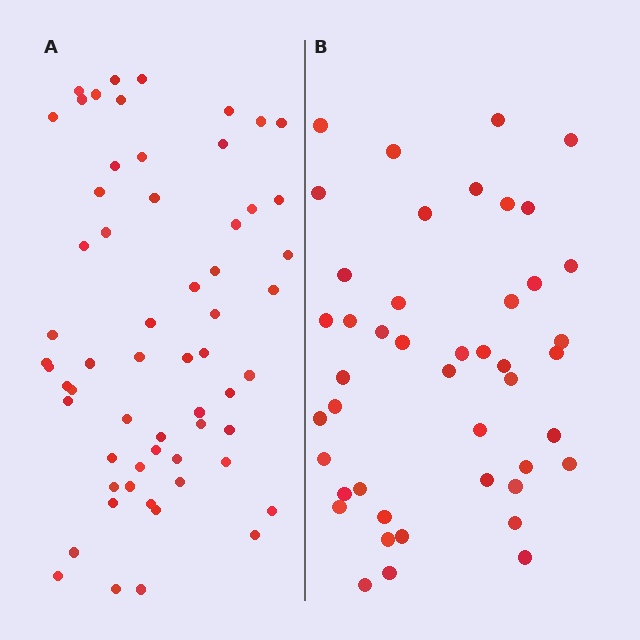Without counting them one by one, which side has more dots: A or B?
Region A (the left region) has more dots.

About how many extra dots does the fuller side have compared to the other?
Region A has approximately 15 more dots than region B.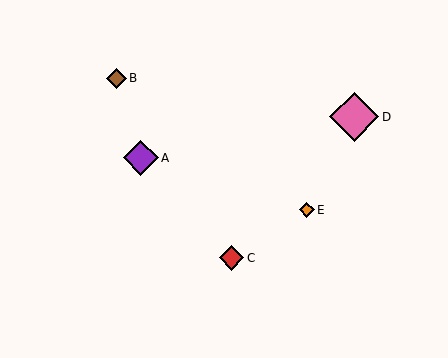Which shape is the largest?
The pink diamond (labeled D) is the largest.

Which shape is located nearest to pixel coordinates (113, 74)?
The brown diamond (labeled B) at (116, 78) is nearest to that location.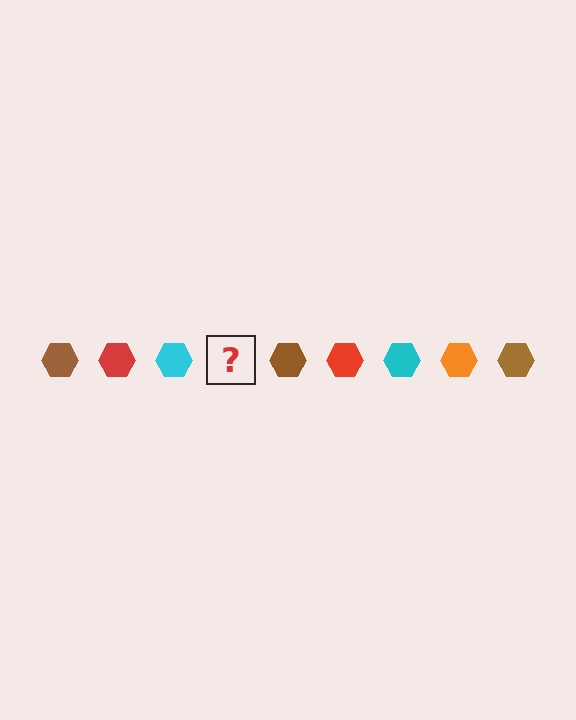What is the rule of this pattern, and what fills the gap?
The rule is that the pattern cycles through brown, red, cyan, orange hexagons. The gap should be filled with an orange hexagon.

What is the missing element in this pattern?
The missing element is an orange hexagon.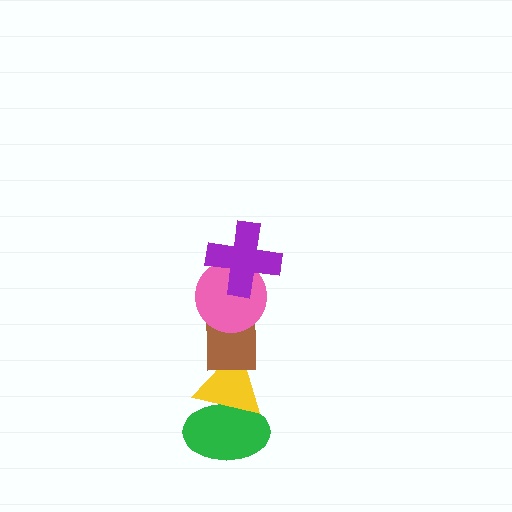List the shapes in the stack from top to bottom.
From top to bottom: the purple cross, the pink circle, the brown rectangle, the yellow triangle, the green ellipse.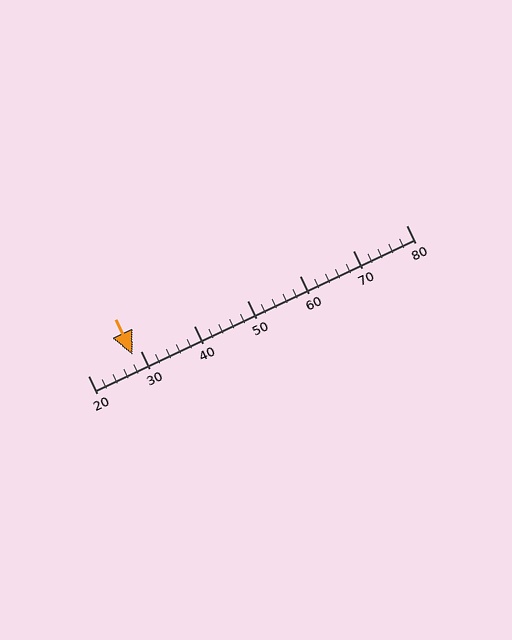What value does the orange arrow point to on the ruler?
The orange arrow points to approximately 28.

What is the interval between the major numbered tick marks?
The major tick marks are spaced 10 units apart.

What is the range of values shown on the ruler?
The ruler shows values from 20 to 80.